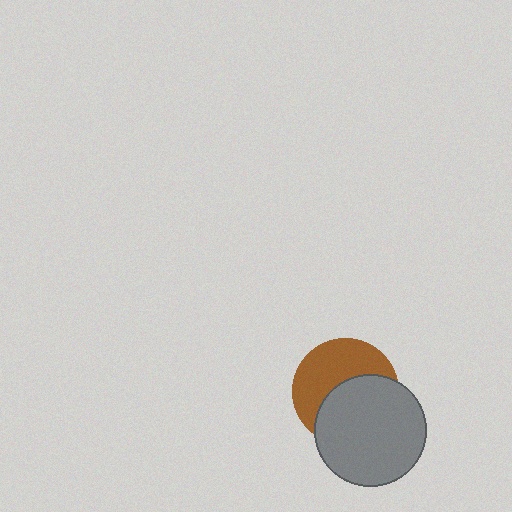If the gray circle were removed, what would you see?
You would see the complete brown circle.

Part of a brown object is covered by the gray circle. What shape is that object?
It is a circle.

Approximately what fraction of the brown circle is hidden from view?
Roughly 51% of the brown circle is hidden behind the gray circle.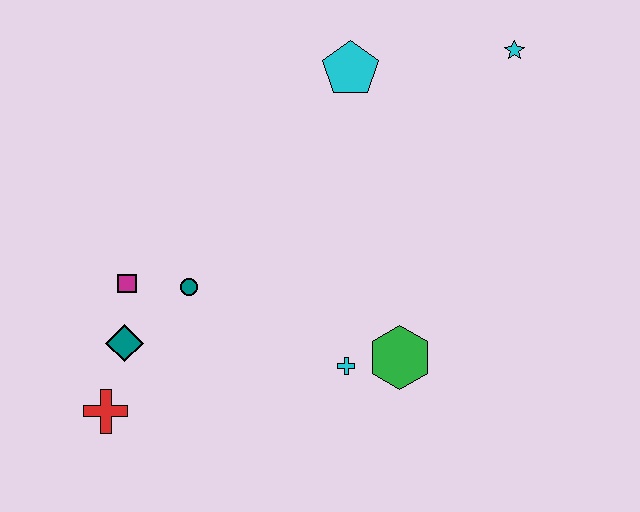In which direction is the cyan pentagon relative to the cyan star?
The cyan pentagon is to the left of the cyan star.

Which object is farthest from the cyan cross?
The cyan star is farthest from the cyan cross.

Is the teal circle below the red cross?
No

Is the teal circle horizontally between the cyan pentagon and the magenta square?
Yes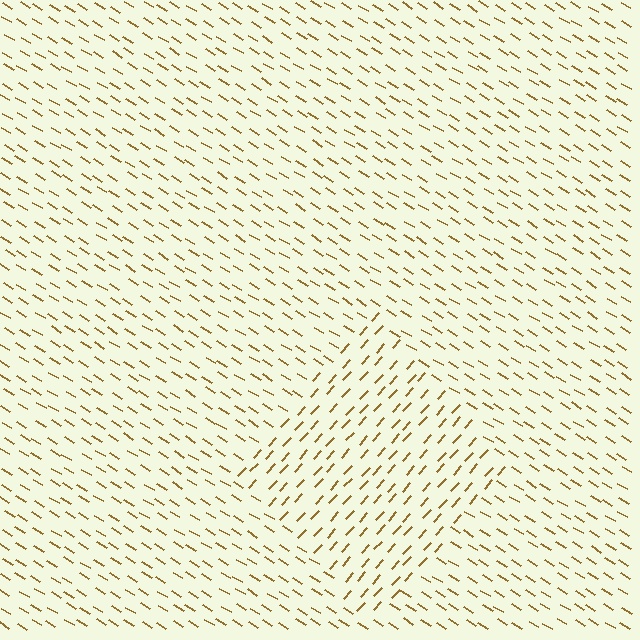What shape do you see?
I see a diamond.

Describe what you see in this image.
The image is filled with small brown line segments. A diamond region in the image has lines oriented differently from the surrounding lines, creating a visible texture boundary.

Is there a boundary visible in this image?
Yes, there is a texture boundary formed by a change in line orientation.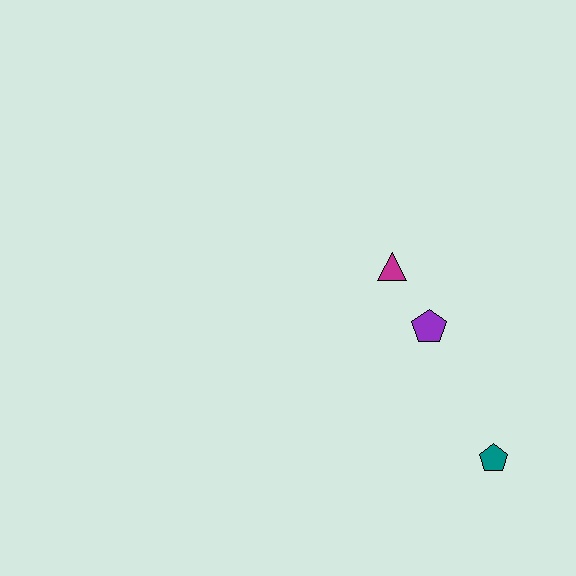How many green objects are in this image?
There are no green objects.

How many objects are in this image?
There are 3 objects.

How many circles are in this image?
There are no circles.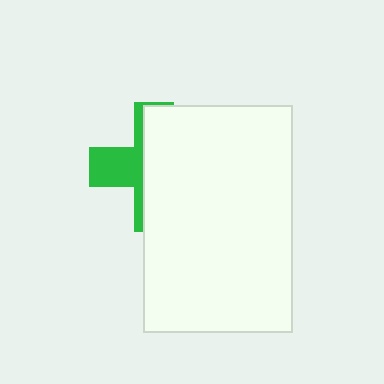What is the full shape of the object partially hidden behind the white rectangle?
The partially hidden object is a green cross.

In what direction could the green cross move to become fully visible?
The green cross could move left. That would shift it out from behind the white rectangle entirely.